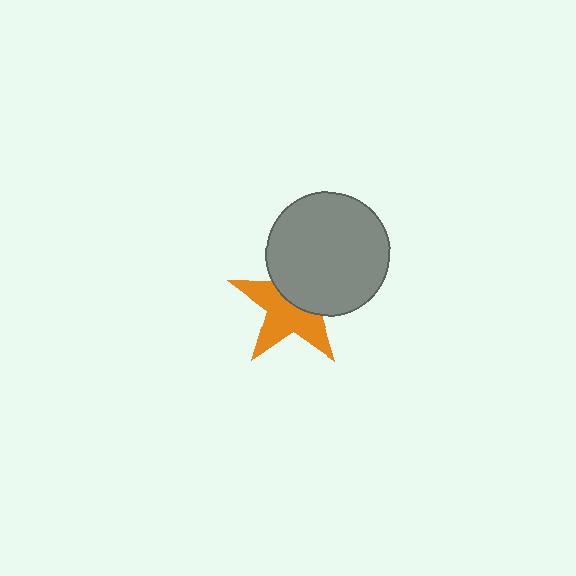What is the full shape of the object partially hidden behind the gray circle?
The partially hidden object is an orange star.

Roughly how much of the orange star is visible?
About half of it is visible (roughly 55%).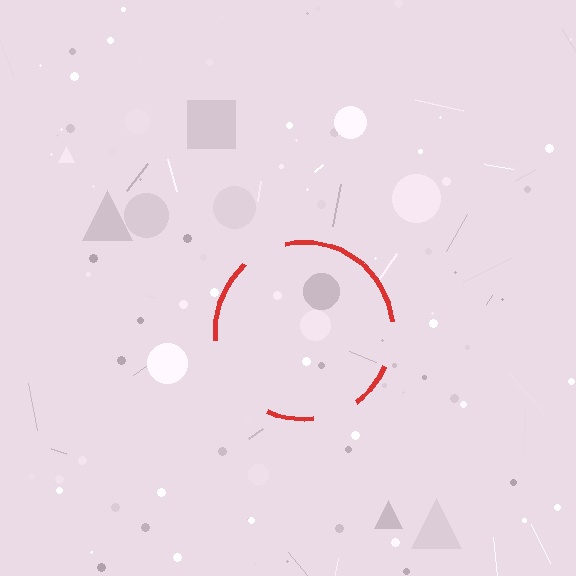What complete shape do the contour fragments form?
The contour fragments form a circle.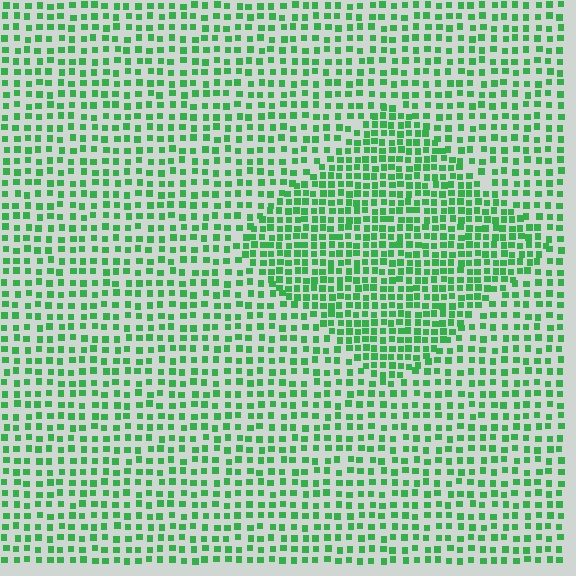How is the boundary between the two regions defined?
The boundary is defined by a change in element density (approximately 1.7x ratio). All elements are the same color, size, and shape.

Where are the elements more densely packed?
The elements are more densely packed inside the diamond boundary.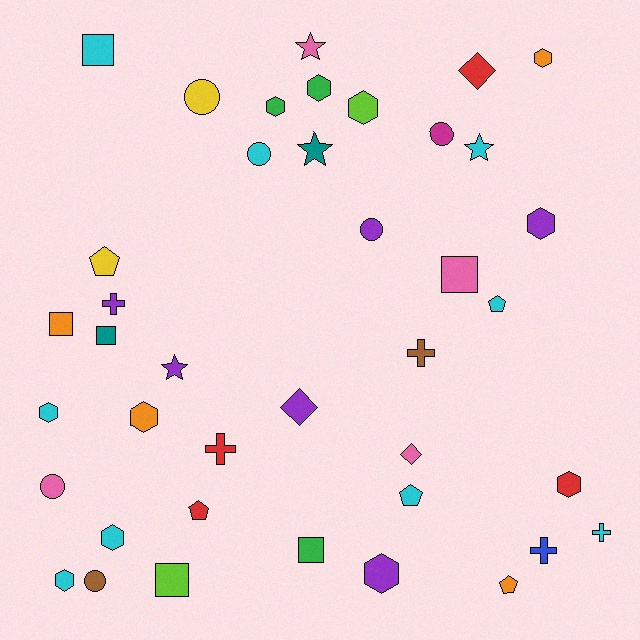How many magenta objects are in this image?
There is 1 magenta object.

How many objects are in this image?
There are 40 objects.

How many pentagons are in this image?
There are 5 pentagons.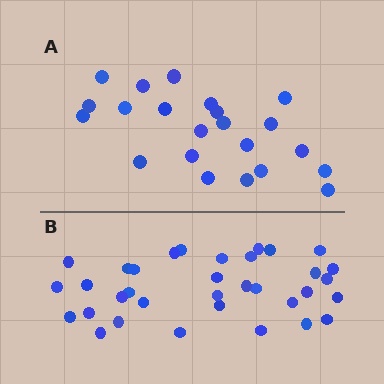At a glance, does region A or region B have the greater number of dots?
Region B (the bottom region) has more dots.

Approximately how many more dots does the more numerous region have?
Region B has roughly 12 or so more dots than region A.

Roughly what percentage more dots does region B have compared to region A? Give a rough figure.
About 55% more.